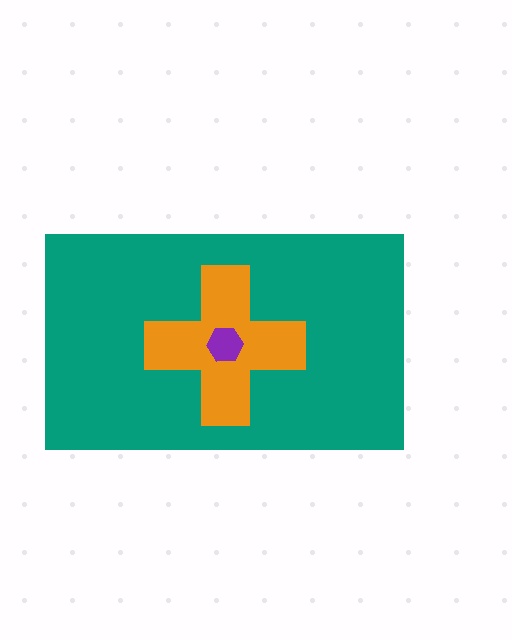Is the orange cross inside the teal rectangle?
Yes.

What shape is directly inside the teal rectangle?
The orange cross.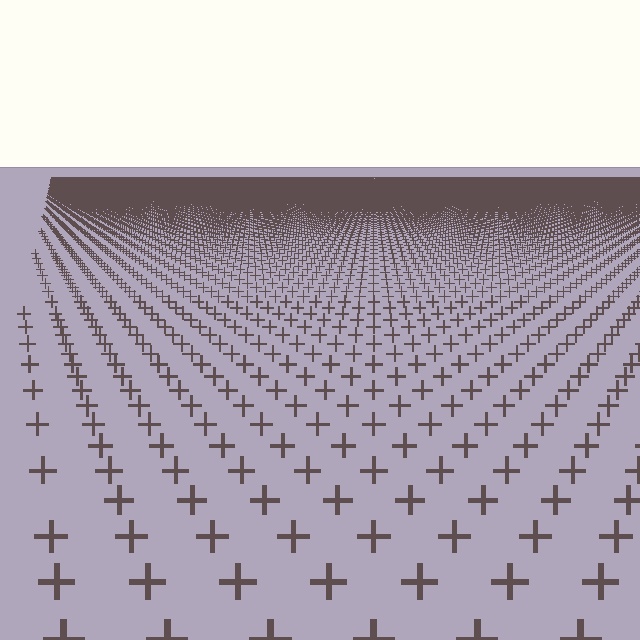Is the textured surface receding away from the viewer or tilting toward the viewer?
The surface is receding away from the viewer. Texture elements get smaller and denser toward the top.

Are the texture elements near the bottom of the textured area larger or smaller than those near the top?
Larger. Near the bottom, elements are closer to the viewer and appear at a bigger on-screen size.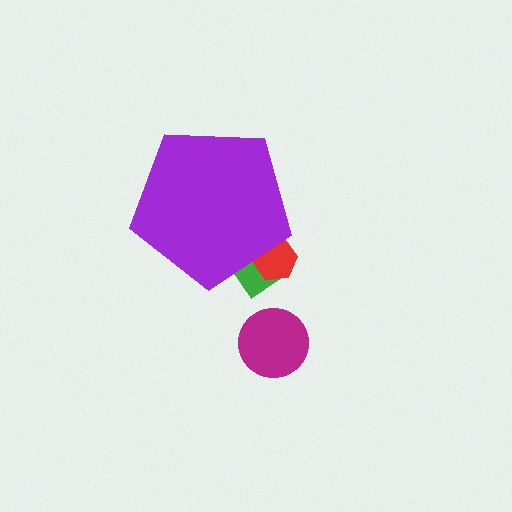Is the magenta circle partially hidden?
No, the magenta circle is fully visible.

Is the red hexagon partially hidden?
Yes, the red hexagon is partially hidden behind the purple pentagon.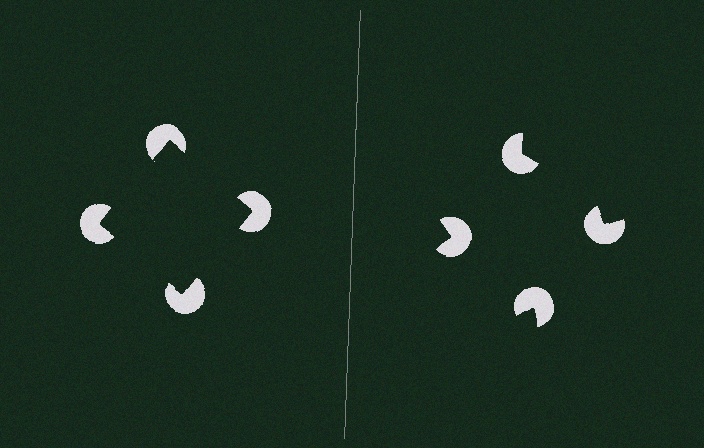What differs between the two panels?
The pac-man discs are positioned identically on both sides; only the wedge orientations differ. On the left they align to a square; on the right they are misaligned.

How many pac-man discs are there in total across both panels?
8 — 4 on each side.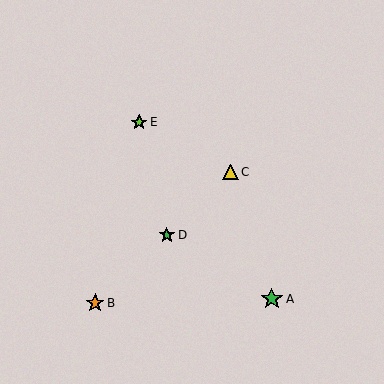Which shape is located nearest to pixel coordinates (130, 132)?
The lime star (labeled E) at (139, 122) is nearest to that location.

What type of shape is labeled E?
Shape E is a lime star.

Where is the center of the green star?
The center of the green star is at (167, 235).